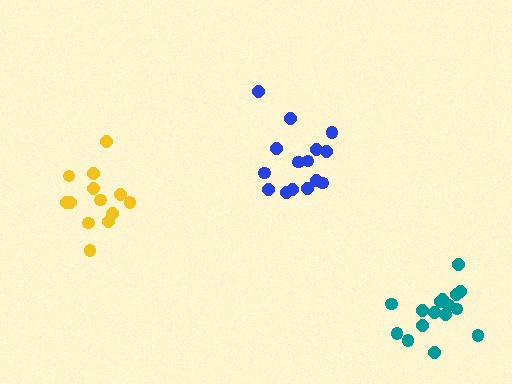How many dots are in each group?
Group 1: 15 dots, Group 2: 16 dots, Group 3: 13 dots (44 total).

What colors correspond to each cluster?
The clusters are colored: blue, teal, yellow.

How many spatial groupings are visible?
There are 3 spatial groupings.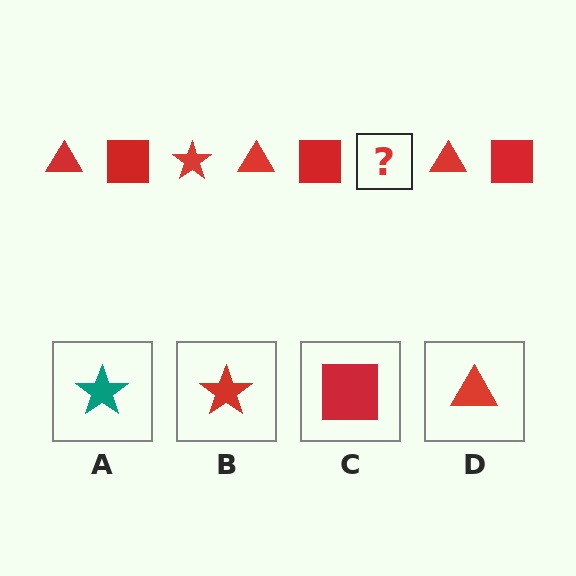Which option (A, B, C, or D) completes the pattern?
B.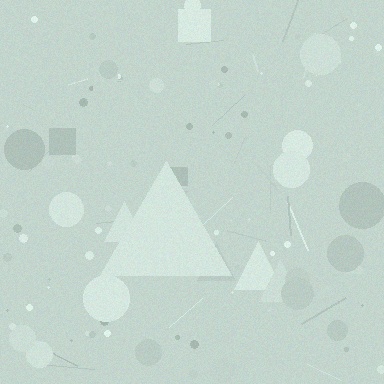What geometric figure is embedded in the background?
A triangle is embedded in the background.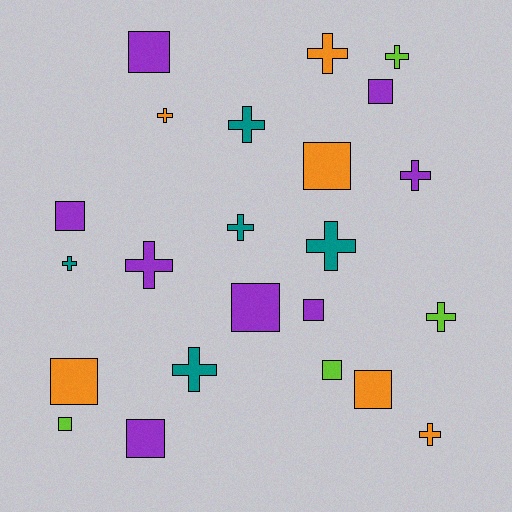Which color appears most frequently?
Purple, with 8 objects.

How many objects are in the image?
There are 23 objects.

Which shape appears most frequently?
Cross, with 12 objects.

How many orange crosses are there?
There are 3 orange crosses.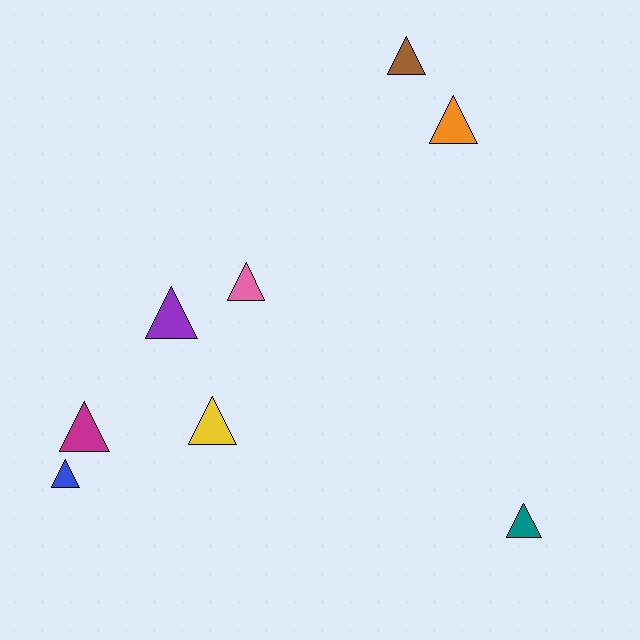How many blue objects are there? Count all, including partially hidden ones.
There is 1 blue object.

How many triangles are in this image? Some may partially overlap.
There are 8 triangles.